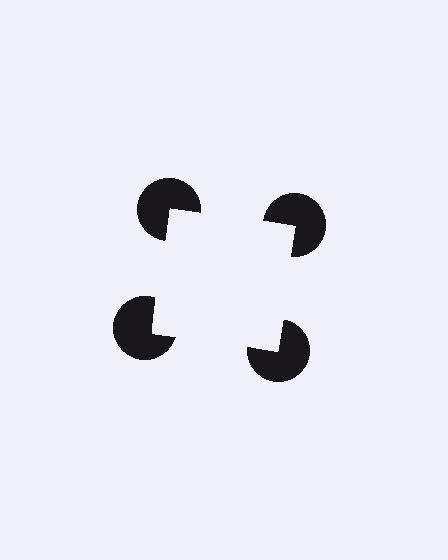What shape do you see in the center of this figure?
An illusory square — its edges are inferred from the aligned wedge cuts in the pac-man discs, not physically drawn.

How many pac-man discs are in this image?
There are 4 — one at each vertex of the illusory square.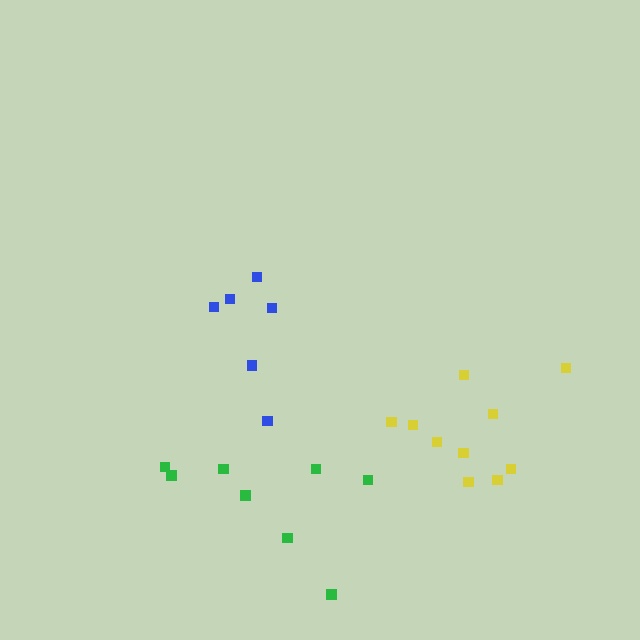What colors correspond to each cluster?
The clusters are colored: yellow, green, blue.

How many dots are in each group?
Group 1: 10 dots, Group 2: 8 dots, Group 3: 6 dots (24 total).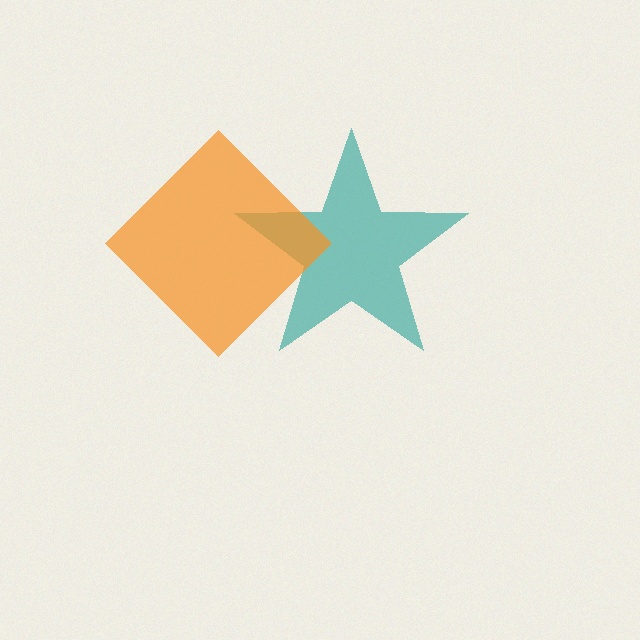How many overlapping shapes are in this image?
There are 2 overlapping shapes in the image.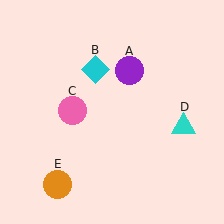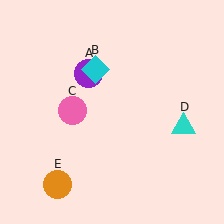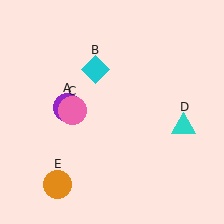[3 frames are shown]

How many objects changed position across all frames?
1 object changed position: purple circle (object A).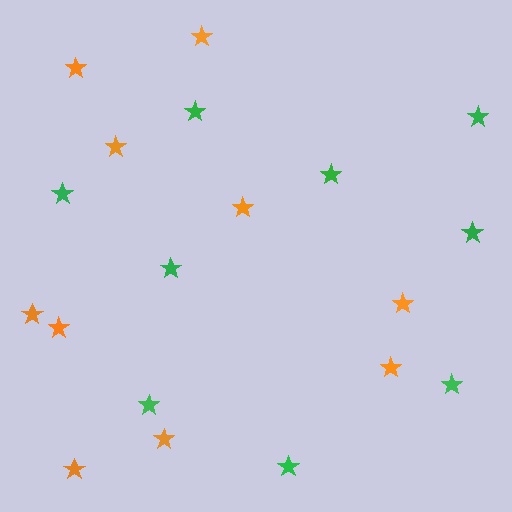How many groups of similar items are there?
There are 2 groups: one group of green stars (9) and one group of orange stars (10).